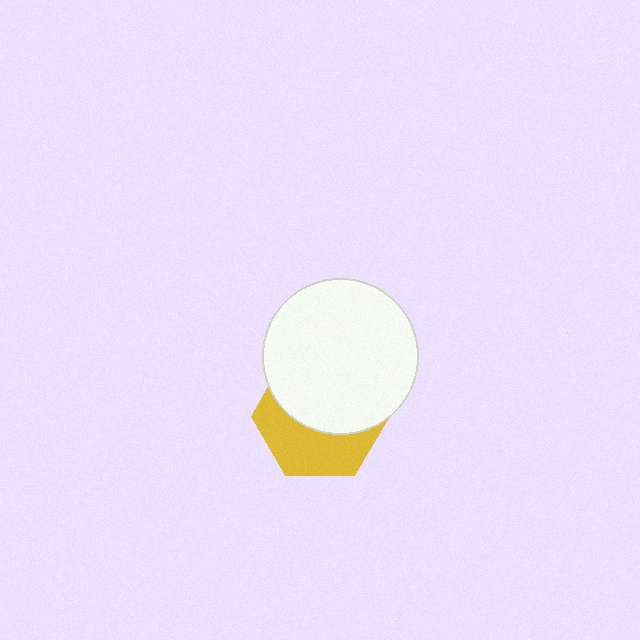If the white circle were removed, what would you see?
You would see the complete yellow hexagon.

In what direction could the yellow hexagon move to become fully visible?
The yellow hexagon could move down. That would shift it out from behind the white circle entirely.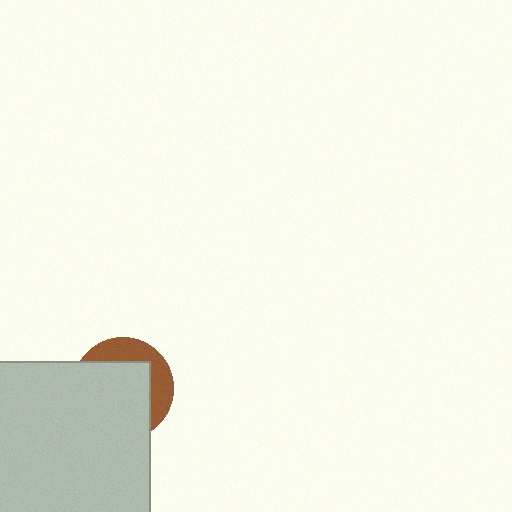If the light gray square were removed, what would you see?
You would see the complete brown circle.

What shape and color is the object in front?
The object in front is a light gray square.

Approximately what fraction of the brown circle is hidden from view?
Roughly 67% of the brown circle is hidden behind the light gray square.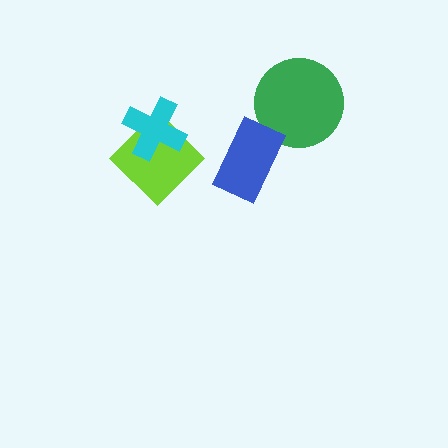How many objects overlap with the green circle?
0 objects overlap with the green circle.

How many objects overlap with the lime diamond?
1 object overlaps with the lime diamond.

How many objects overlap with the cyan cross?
1 object overlaps with the cyan cross.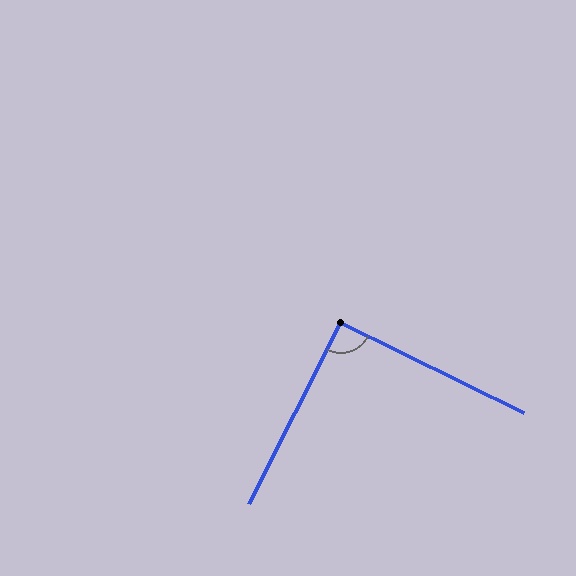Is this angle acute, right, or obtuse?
It is approximately a right angle.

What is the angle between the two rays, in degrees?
Approximately 91 degrees.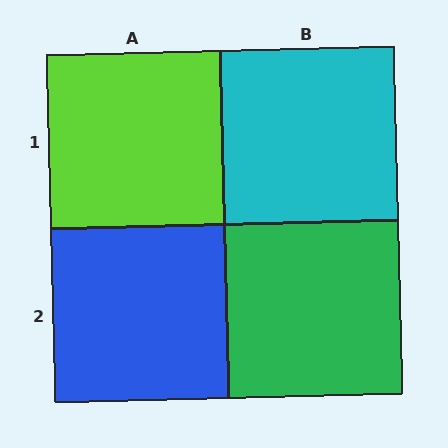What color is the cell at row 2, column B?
Green.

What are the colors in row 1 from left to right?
Lime, cyan.